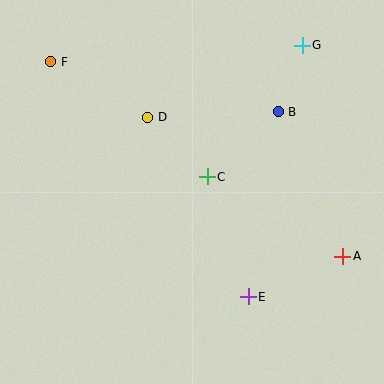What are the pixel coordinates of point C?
Point C is at (207, 177).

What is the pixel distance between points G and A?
The distance between G and A is 215 pixels.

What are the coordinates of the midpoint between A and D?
The midpoint between A and D is at (245, 187).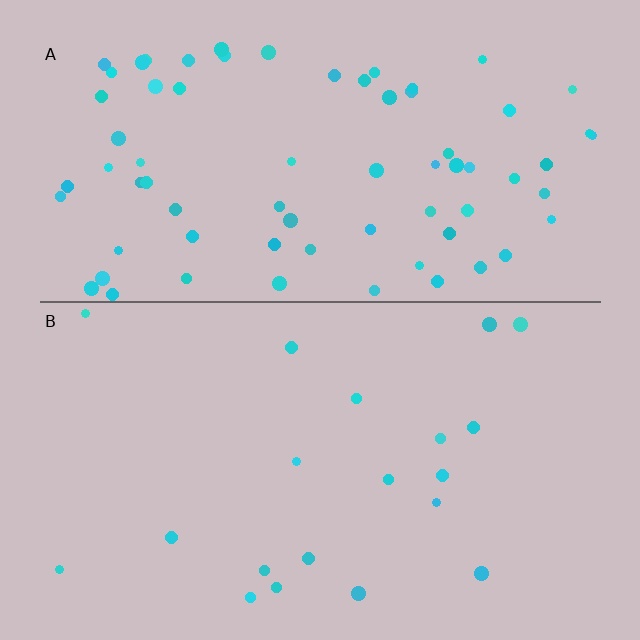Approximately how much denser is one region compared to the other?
Approximately 3.6× — region A over region B.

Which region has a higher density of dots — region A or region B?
A (the top).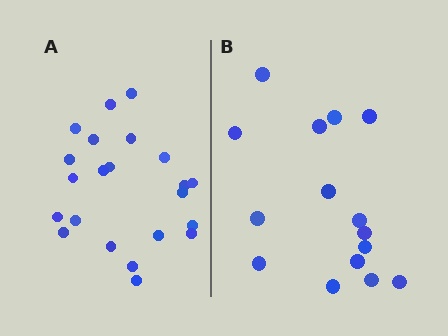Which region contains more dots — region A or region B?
Region A (the left region) has more dots.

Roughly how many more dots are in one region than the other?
Region A has roughly 8 or so more dots than region B.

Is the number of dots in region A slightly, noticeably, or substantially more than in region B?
Region A has substantially more. The ratio is roughly 1.5 to 1.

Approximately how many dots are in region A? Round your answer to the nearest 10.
About 20 dots. (The exact count is 22, which rounds to 20.)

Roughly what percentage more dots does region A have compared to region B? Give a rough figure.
About 45% more.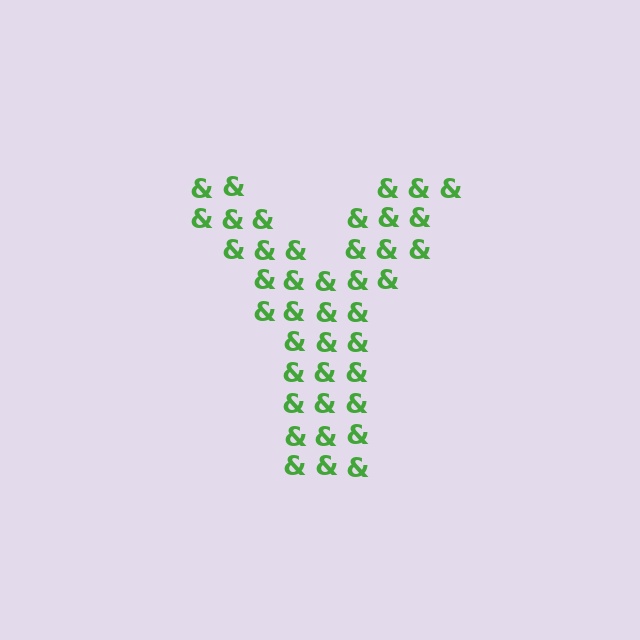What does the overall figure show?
The overall figure shows the letter Y.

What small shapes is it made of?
It is made of small ampersands.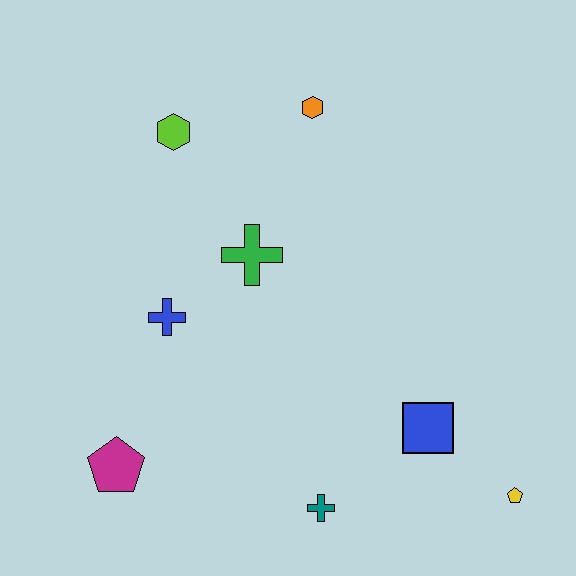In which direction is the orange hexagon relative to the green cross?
The orange hexagon is above the green cross.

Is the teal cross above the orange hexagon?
No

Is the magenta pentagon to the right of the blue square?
No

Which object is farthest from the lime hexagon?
The yellow pentagon is farthest from the lime hexagon.